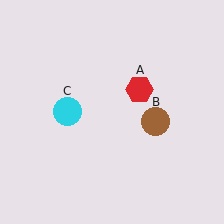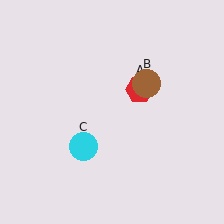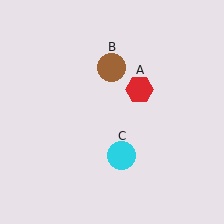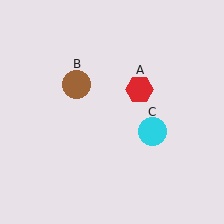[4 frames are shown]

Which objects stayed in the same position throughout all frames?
Red hexagon (object A) remained stationary.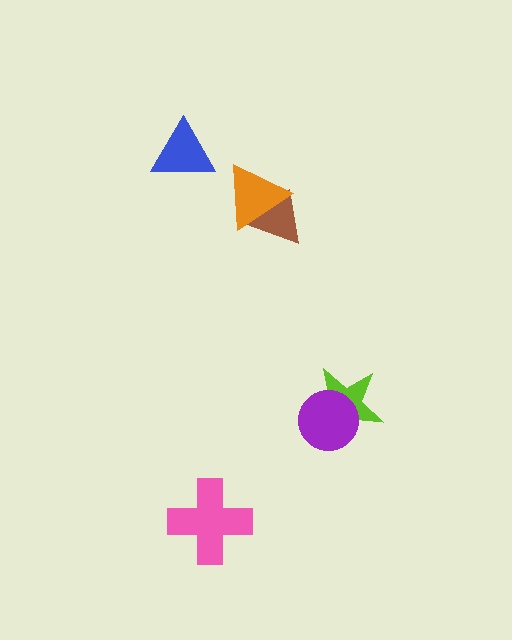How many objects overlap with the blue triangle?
0 objects overlap with the blue triangle.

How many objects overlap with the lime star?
1 object overlaps with the lime star.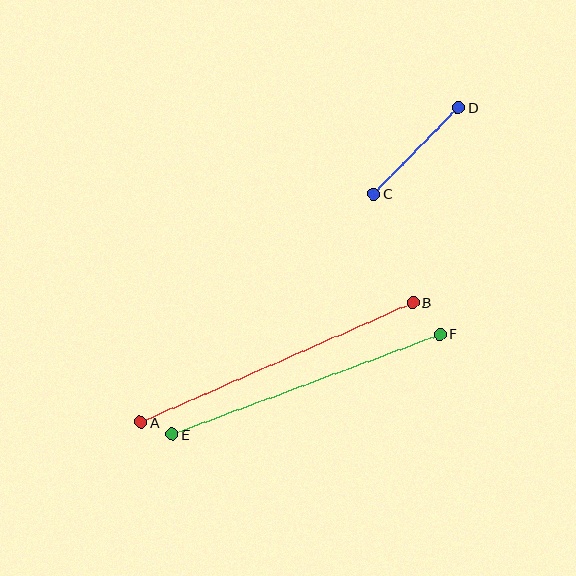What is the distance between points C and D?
The distance is approximately 121 pixels.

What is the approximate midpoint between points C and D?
The midpoint is at approximately (416, 151) pixels.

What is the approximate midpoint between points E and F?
The midpoint is at approximately (306, 384) pixels.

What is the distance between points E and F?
The distance is approximately 286 pixels.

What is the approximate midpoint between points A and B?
The midpoint is at approximately (277, 362) pixels.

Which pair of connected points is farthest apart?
Points A and B are farthest apart.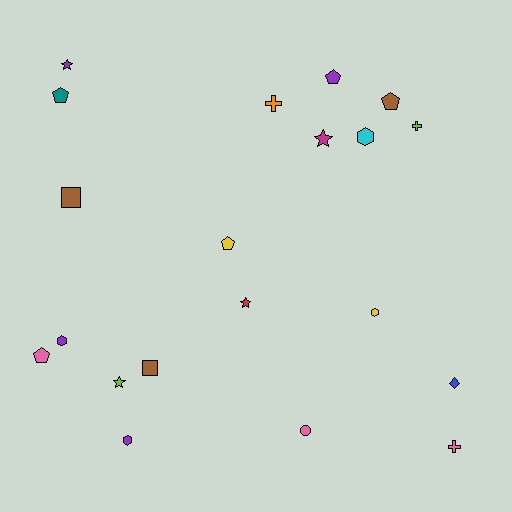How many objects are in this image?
There are 20 objects.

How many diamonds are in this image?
There is 1 diamond.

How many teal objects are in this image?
There is 1 teal object.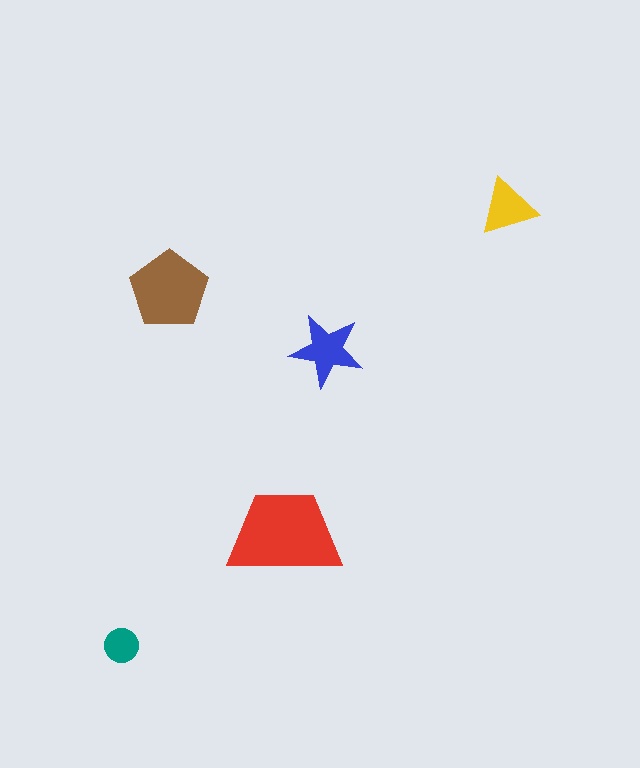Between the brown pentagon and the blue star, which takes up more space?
The brown pentagon.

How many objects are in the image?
There are 5 objects in the image.